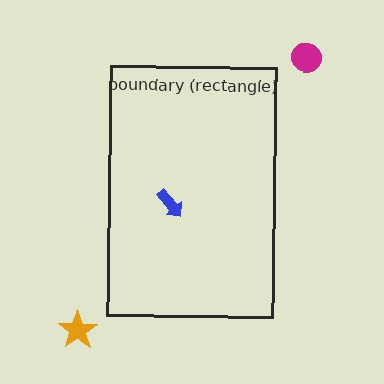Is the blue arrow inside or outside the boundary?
Inside.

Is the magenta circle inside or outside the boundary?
Outside.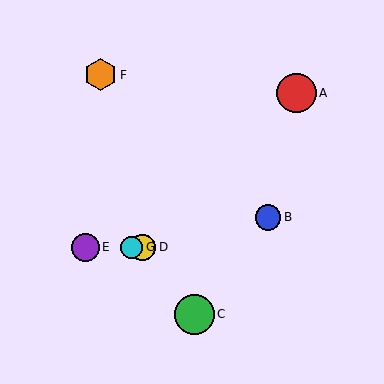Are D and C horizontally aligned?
No, D is at y≈247 and C is at y≈314.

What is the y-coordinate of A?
Object A is at y≈93.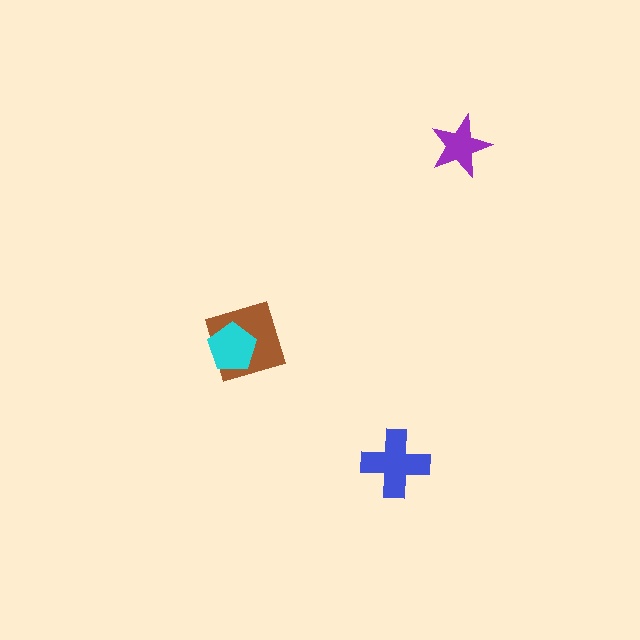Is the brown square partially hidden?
Yes, it is partially covered by another shape.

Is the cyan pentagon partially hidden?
No, no other shape covers it.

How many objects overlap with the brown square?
1 object overlaps with the brown square.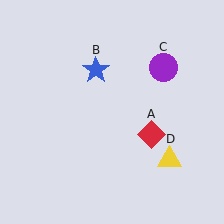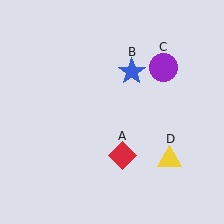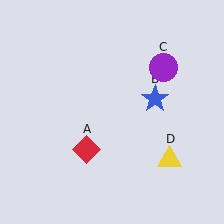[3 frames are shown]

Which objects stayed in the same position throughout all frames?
Purple circle (object C) and yellow triangle (object D) remained stationary.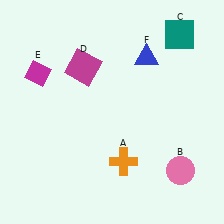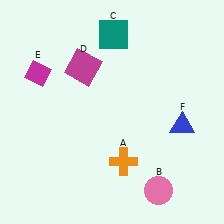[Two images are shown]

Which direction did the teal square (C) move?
The teal square (C) moved left.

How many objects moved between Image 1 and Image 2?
3 objects moved between the two images.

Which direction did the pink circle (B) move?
The pink circle (B) moved left.